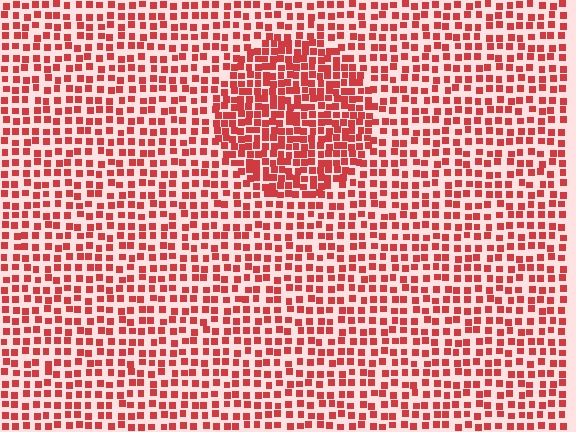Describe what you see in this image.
The image contains small red elements arranged at two different densities. A circle-shaped region is visible where the elements are more densely packed than the surrounding area.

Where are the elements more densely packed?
The elements are more densely packed inside the circle boundary.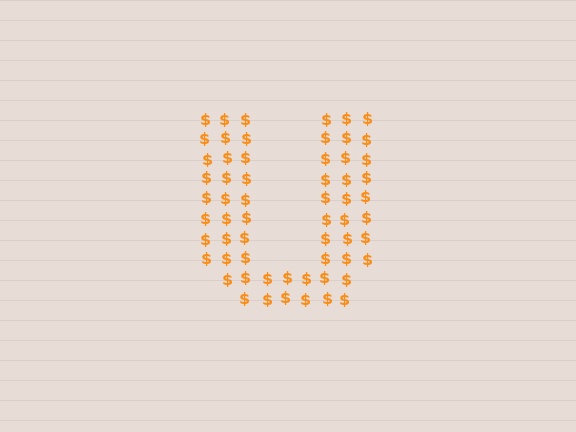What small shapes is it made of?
It is made of small dollar signs.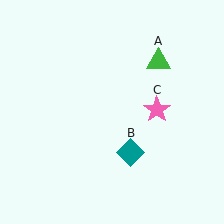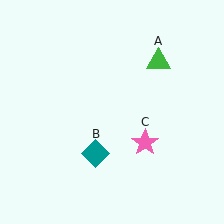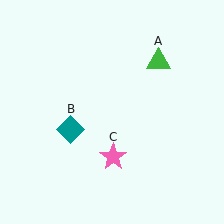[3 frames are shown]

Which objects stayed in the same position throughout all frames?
Green triangle (object A) remained stationary.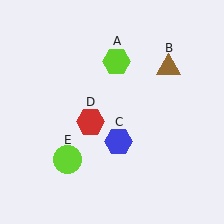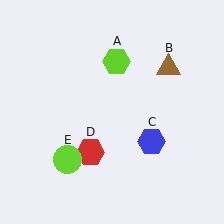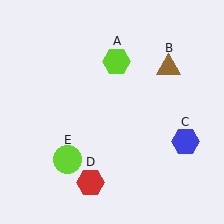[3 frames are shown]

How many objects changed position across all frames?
2 objects changed position: blue hexagon (object C), red hexagon (object D).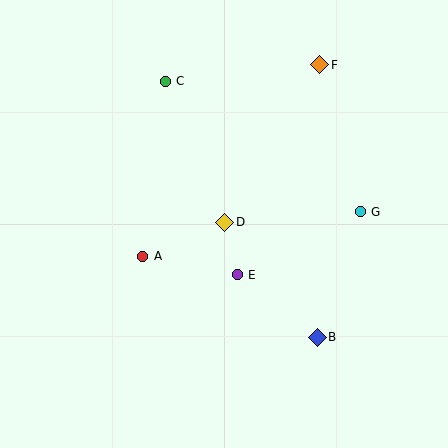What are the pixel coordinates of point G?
Point G is at (360, 212).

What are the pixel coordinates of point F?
Point F is at (320, 65).